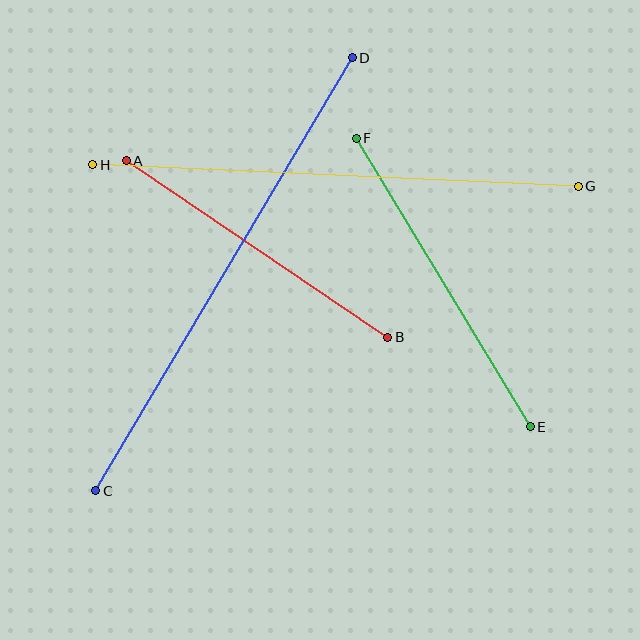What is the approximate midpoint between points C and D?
The midpoint is at approximately (224, 274) pixels.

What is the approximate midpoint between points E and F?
The midpoint is at approximately (443, 283) pixels.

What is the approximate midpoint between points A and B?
The midpoint is at approximately (257, 249) pixels.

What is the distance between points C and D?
The distance is approximately 503 pixels.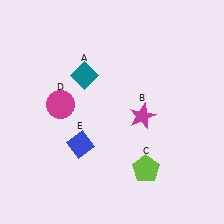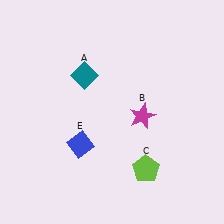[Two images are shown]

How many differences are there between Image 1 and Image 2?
There is 1 difference between the two images.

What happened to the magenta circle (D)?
The magenta circle (D) was removed in Image 2. It was in the top-left area of Image 1.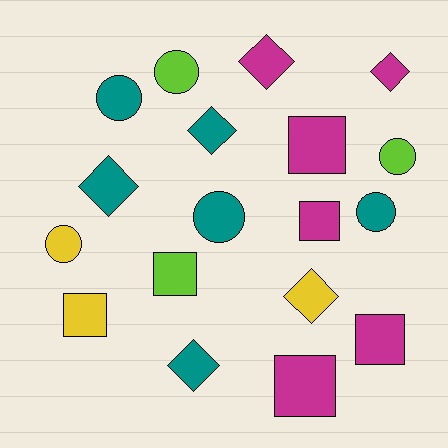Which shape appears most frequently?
Square, with 6 objects.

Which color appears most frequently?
Magenta, with 6 objects.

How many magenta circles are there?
There are no magenta circles.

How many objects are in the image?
There are 18 objects.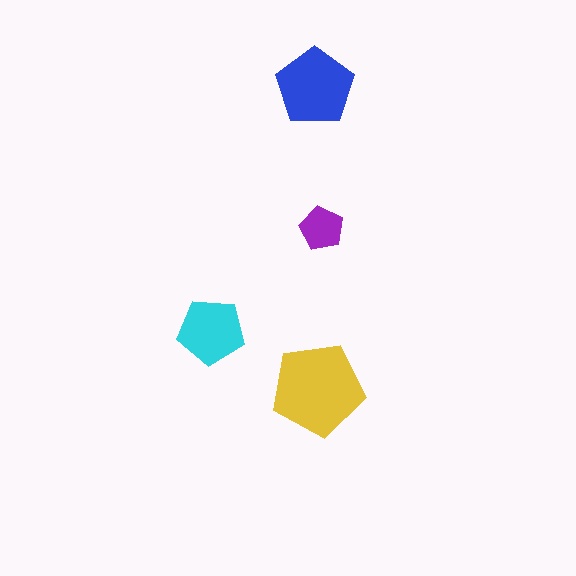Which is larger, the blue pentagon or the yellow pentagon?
The yellow one.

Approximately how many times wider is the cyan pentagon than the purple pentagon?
About 1.5 times wider.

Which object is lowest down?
The yellow pentagon is bottommost.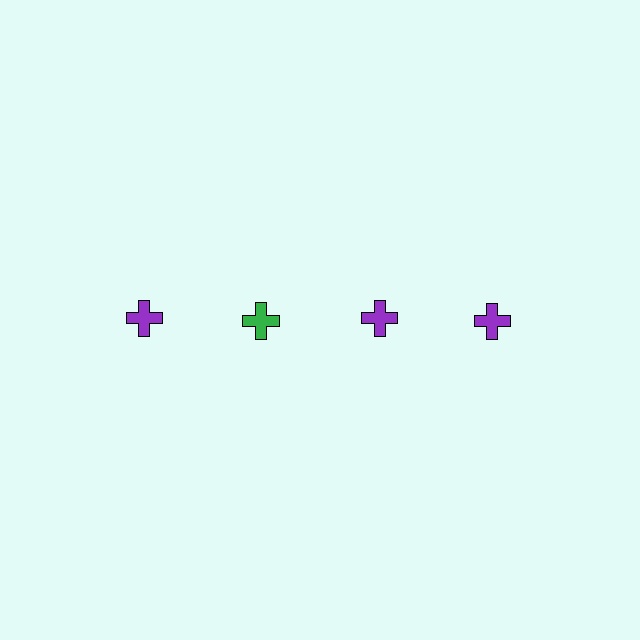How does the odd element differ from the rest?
It has a different color: green instead of purple.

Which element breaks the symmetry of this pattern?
The green cross in the top row, second from left column breaks the symmetry. All other shapes are purple crosses.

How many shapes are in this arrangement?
There are 4 shapes arranged in a grid pattern.